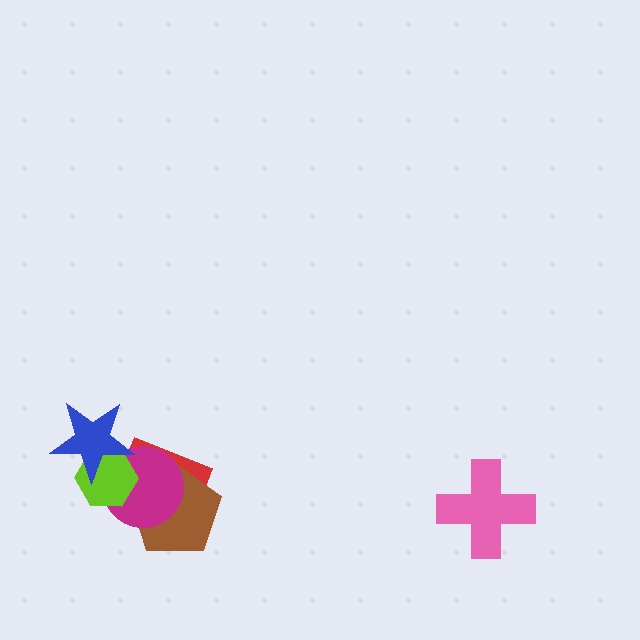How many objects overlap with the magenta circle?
4 objects overlap with the magenta circle.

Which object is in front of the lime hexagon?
The blue star is in front of the lime hexagon.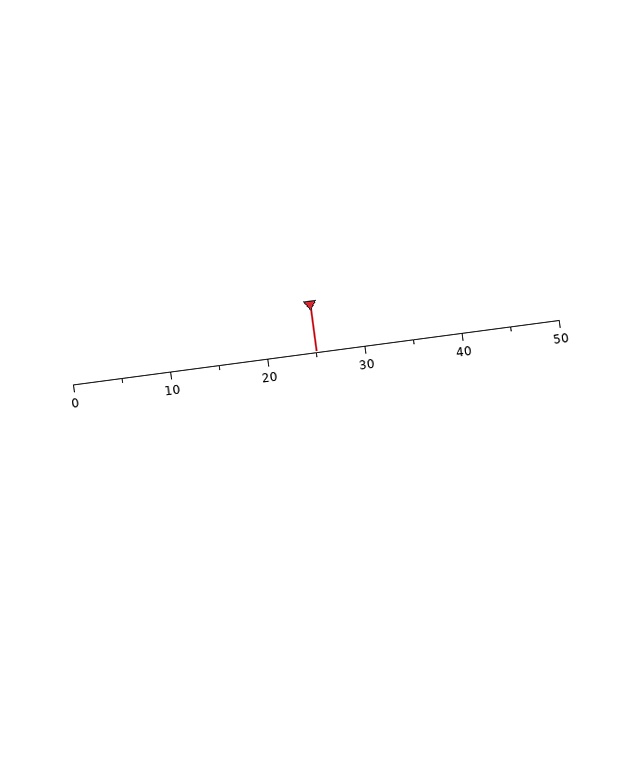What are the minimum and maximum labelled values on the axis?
The axis runs from 0 to 50.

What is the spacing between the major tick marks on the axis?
The major ticks are spaced 10 apart.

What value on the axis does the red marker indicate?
The marker indicates approximately 25.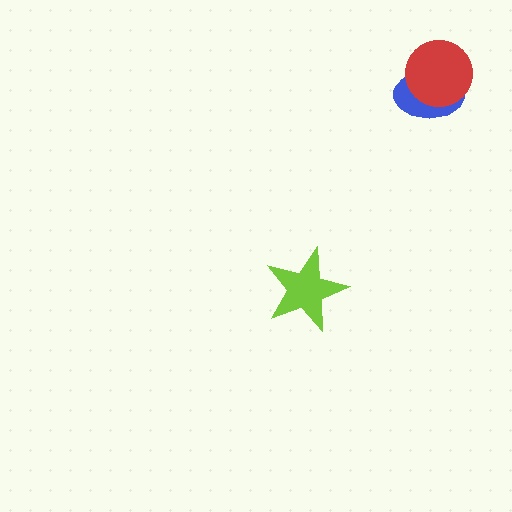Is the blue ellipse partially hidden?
Yes, it is partially covered by another shape.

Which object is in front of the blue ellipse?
The red circle is in front of the blue ellipse.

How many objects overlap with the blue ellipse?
1 object overlaps with the blue ellipse.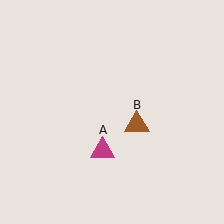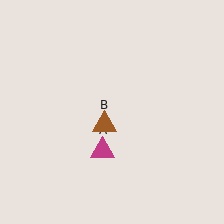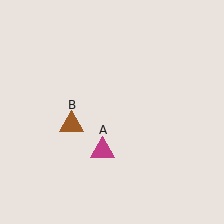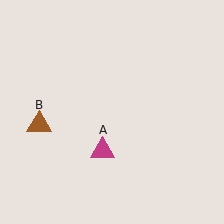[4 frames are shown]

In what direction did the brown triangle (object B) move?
The brown triangle (object B) moved left.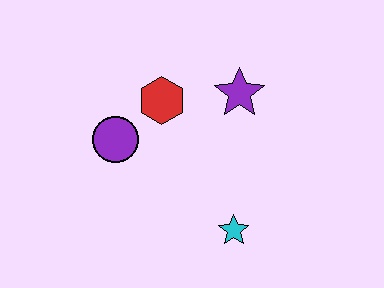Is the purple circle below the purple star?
Yes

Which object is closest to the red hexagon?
The purple circle is closest to the red hexagon.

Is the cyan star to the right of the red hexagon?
Yes